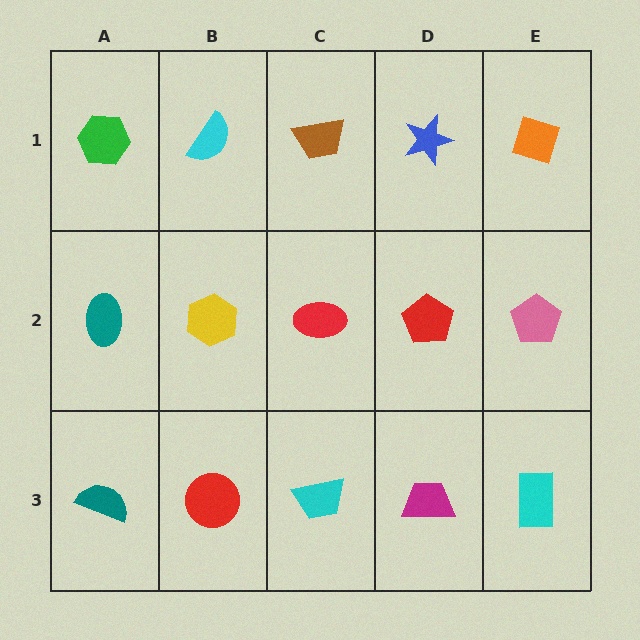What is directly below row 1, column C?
A red ellipse.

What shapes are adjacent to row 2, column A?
A green hexagon (row 1, column A), a teal semicircle (row 3, column A), a yellow hexagon (row 2, column B).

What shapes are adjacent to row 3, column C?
A red ellipse (row 2, column C), a red circle (row 3, column B), a magenta trapezoid (row 3, column D).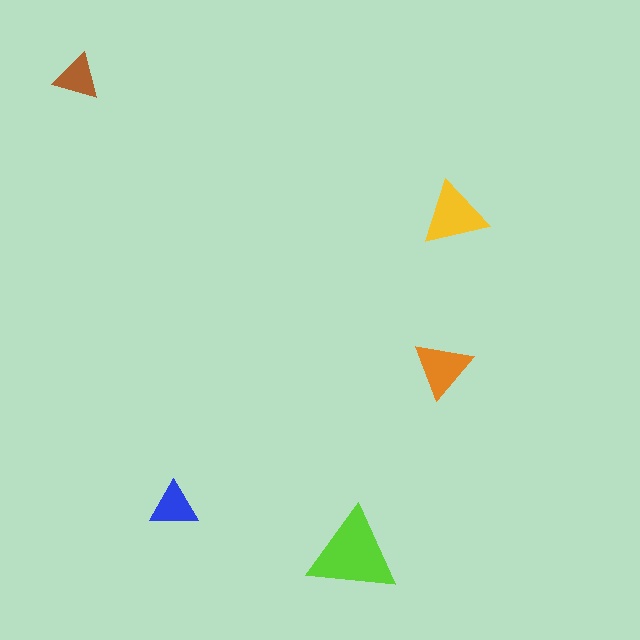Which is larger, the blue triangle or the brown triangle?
The blue one.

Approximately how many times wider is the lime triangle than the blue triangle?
About 2 times wider.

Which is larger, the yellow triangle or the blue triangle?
The yellow one.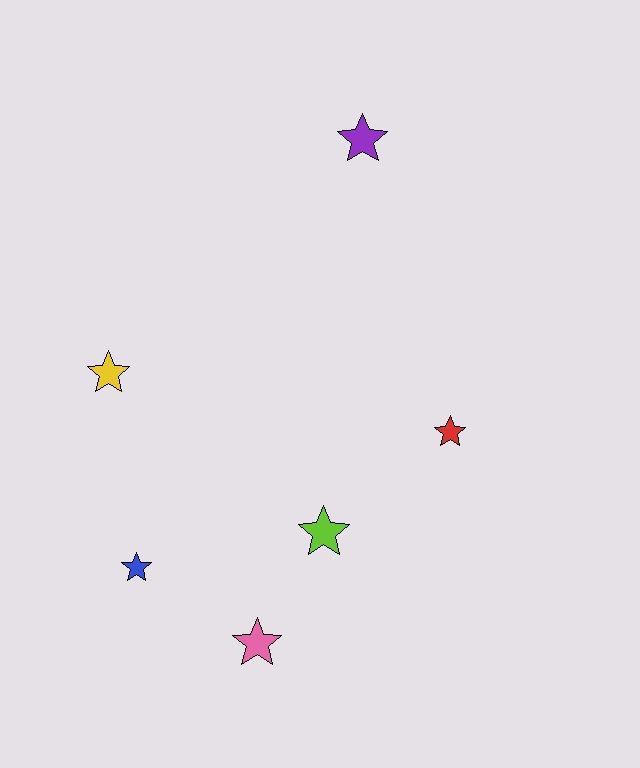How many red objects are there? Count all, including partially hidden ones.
There is 1 red object.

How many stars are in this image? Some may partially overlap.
There are 6 stars.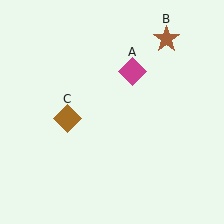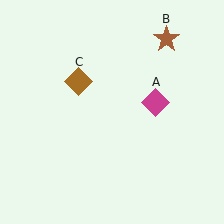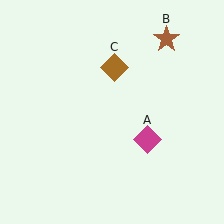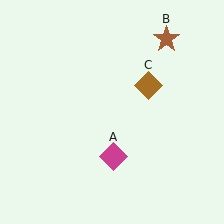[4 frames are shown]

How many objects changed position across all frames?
2 objects changed position: magenta diamond (object A), brown diamond (object C).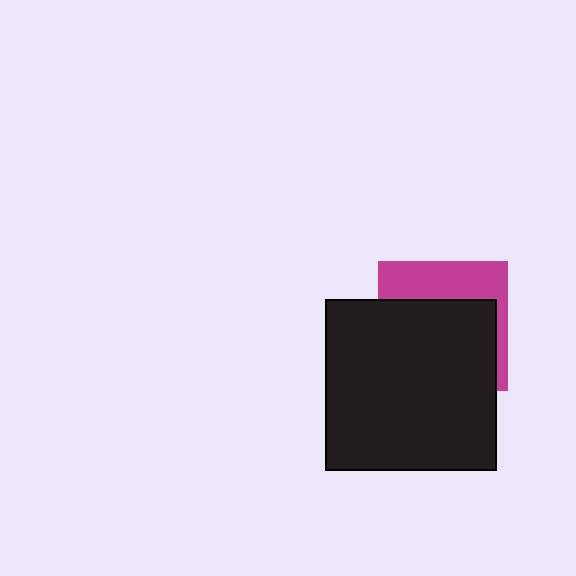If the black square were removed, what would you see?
You would see the complete magenta square.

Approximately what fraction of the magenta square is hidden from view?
Roughly 65% of the magenta square is hidden behind the black square.